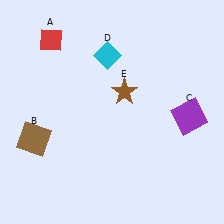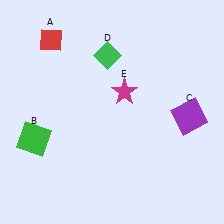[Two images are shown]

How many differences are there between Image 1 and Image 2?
There are 3 differences between the two images.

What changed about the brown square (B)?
In Image 1, B is brown. In Image 2, it changed to green.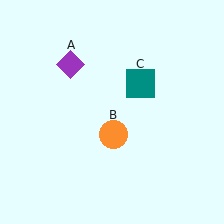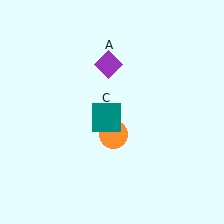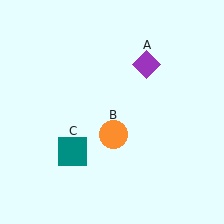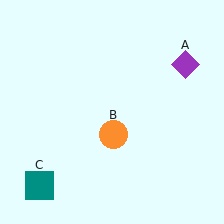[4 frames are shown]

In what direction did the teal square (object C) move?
The teal square (object C) moved down and to the left.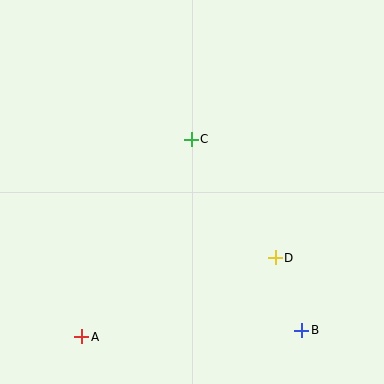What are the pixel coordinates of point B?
Point B is at (302, 330).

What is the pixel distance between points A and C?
The distance between A and C is 226 pixels.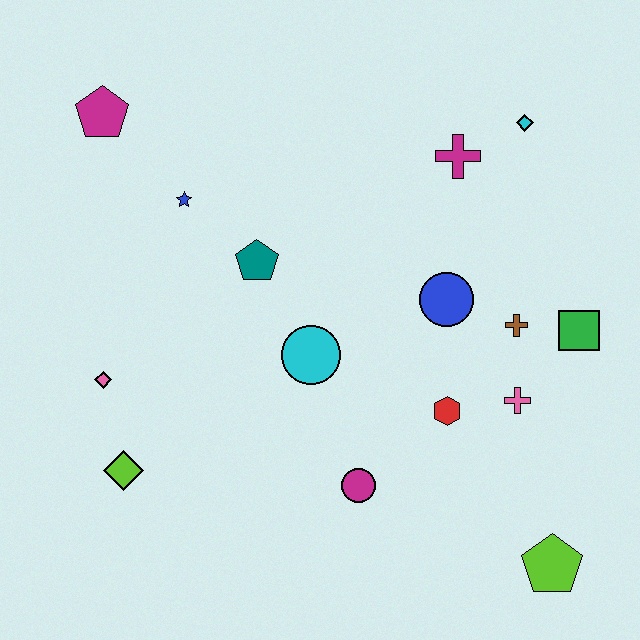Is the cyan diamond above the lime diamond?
Yes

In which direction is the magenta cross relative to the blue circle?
The magenta cross is above the blue circle.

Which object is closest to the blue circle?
The brown cross is closest to the blue circle.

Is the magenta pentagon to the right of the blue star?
No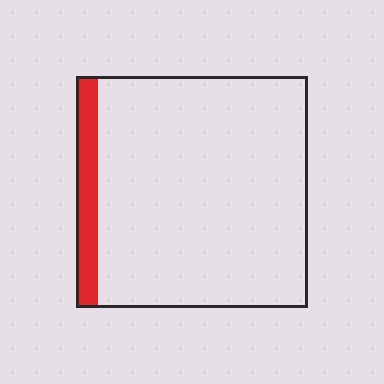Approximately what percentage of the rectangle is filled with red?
Approximately 10%.